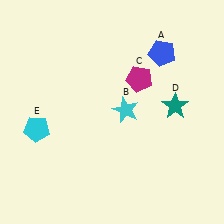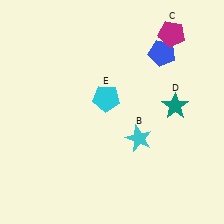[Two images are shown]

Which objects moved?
The objects that moved are: the cyan star (B), the magenta pentagon (C), the cyan pentagon (E).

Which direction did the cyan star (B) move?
The cyan star (B) moved down.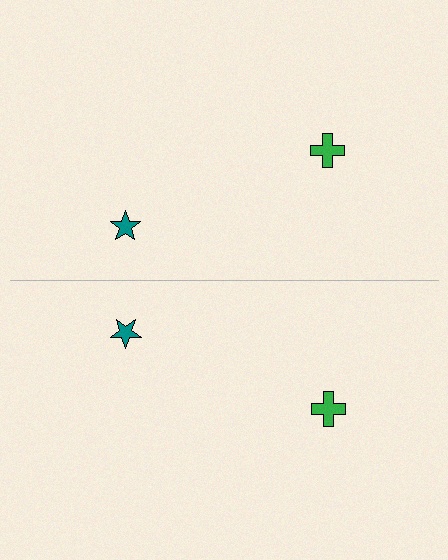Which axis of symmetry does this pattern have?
The pattern has a horizontal axis of symmetry running through the center of the image.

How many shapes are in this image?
There are 4 shapes in this image.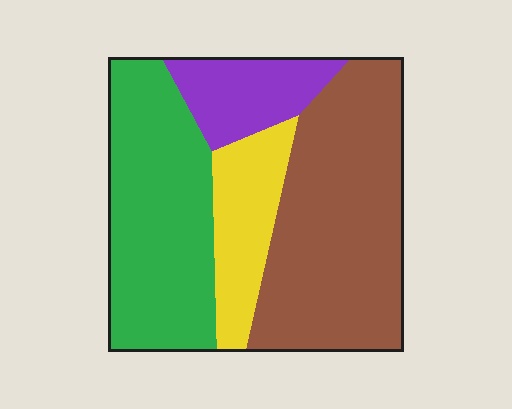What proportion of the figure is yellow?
Yellow takes up about one eighth (1/8) of the figure.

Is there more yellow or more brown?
Brown.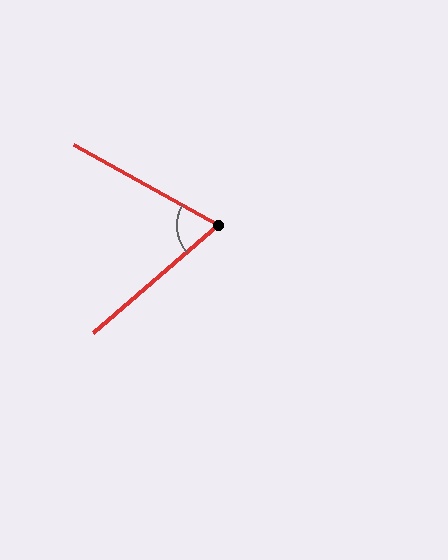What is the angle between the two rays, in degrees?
Approximately 70 degrees.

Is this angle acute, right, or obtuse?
It is acute.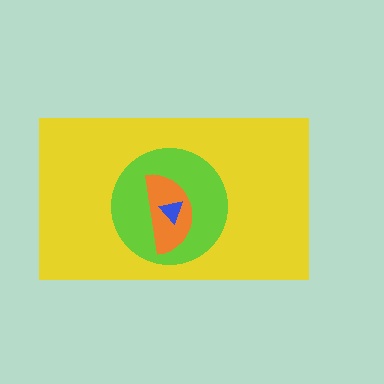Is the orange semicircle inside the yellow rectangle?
Yes.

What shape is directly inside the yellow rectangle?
The lime circle.